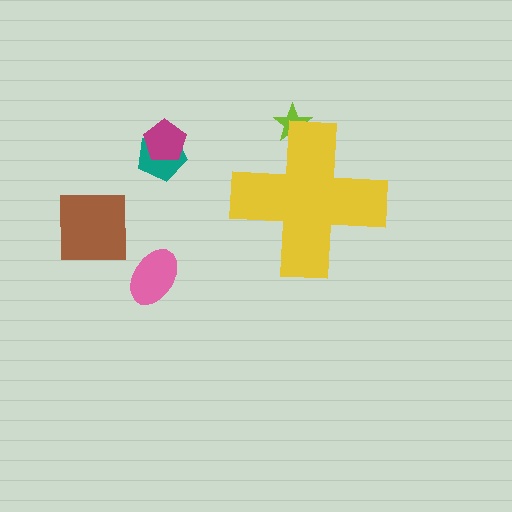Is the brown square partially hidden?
No, the brown square is fully visible.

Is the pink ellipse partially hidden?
No, the pink ellipse is fully visible.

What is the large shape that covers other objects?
A yellow cross.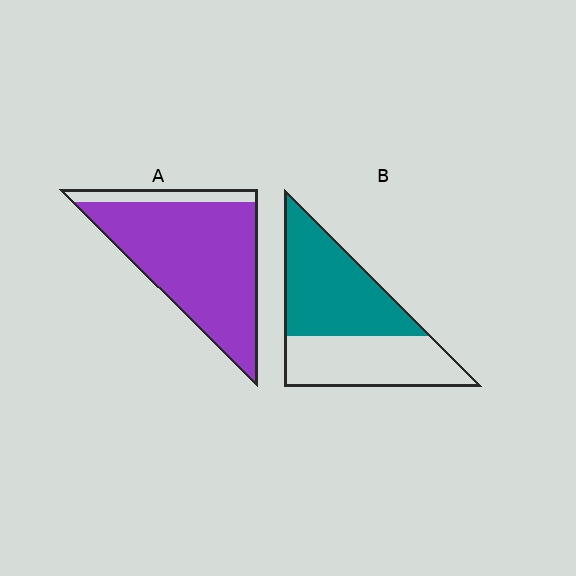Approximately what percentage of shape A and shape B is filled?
A is approximately 85% and B is approximately 55%.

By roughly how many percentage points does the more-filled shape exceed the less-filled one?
By roughly 30 percentage points (A over B).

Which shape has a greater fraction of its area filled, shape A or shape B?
Shape A.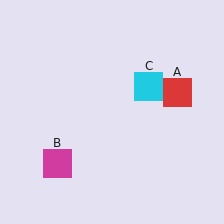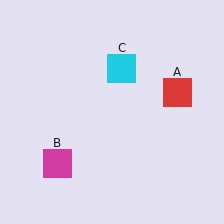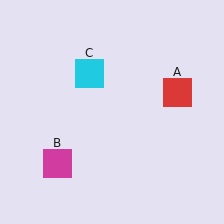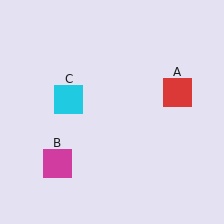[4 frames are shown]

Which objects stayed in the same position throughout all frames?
Red square (object A) and magenta square (object B) remained stationary.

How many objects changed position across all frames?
1 object changed position: cyan square (object C).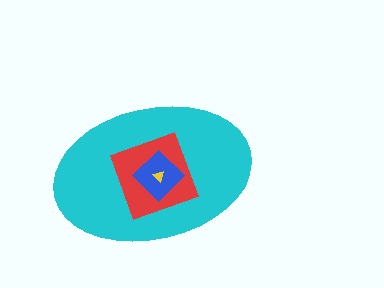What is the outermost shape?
The cyan ellipse.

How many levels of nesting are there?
4.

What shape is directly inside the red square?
The blue diamond.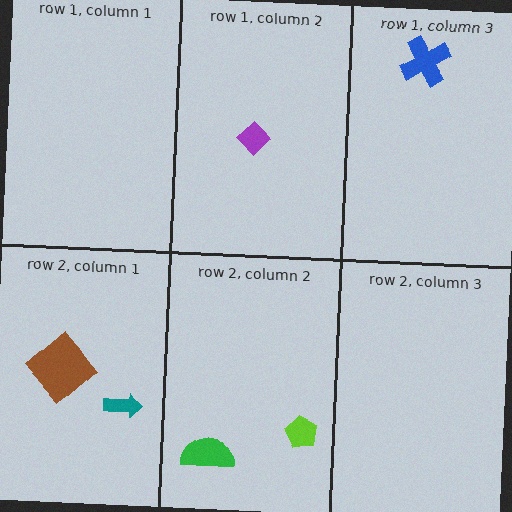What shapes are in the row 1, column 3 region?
The blue cross.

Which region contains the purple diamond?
The row 1, column 2 region.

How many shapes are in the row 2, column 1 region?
2.